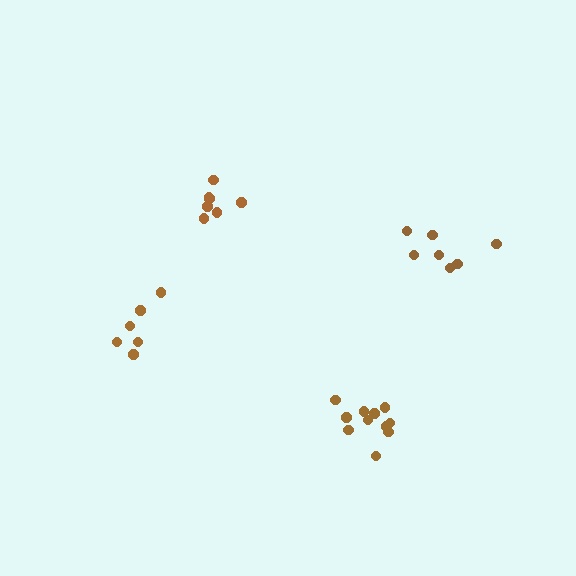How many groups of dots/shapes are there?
There are 4 groups.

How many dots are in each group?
Group 1: 11 dots, Group 2: 6 dots, Group 3: 7 dots, Group 4: 7 dots (31 total).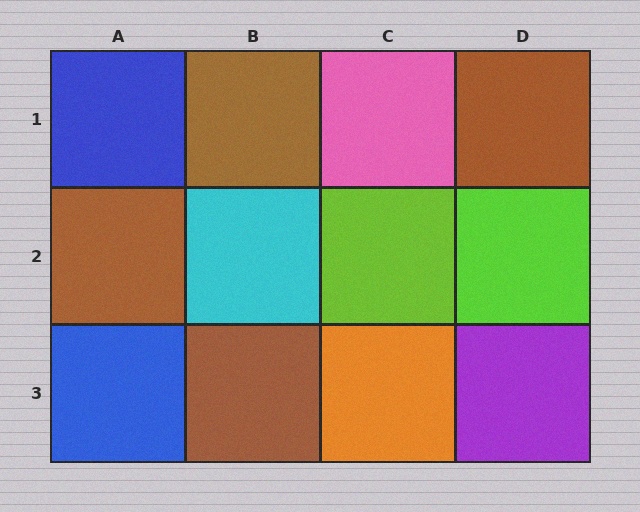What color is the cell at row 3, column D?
Purple.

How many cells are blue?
2 cells are blue.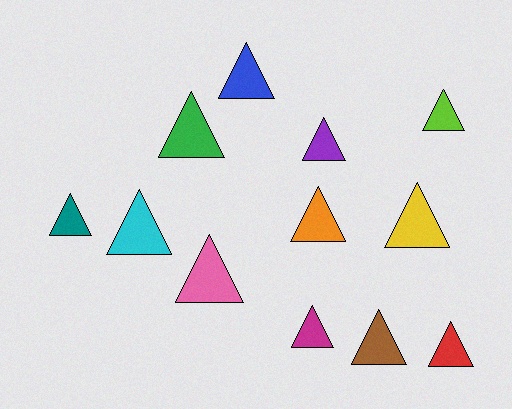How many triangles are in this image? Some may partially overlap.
There are 12 triangles.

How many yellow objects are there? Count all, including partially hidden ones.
There is 1 yellow object.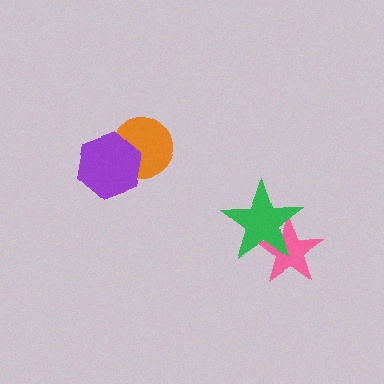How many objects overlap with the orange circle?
1 object overlaps with the orange circle.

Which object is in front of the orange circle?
The purple hexagon is in front of the orange circle.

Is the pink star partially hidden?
Yes, it is partially covered by another shape.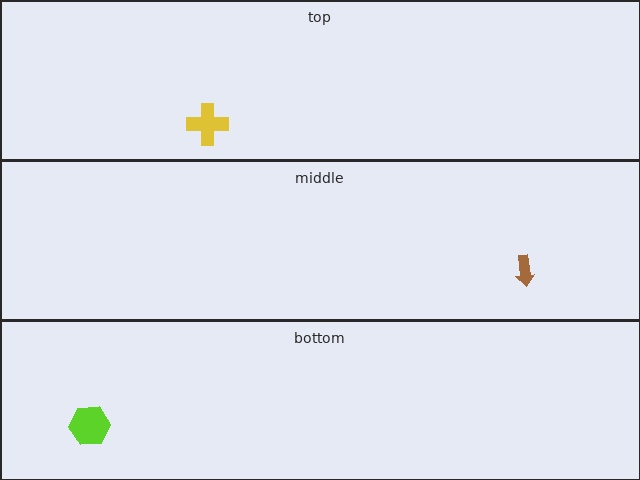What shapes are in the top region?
The yellow cross.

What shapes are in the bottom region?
The lime hexagon.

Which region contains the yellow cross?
The top region.